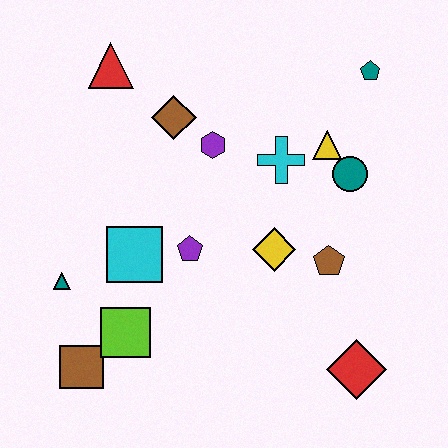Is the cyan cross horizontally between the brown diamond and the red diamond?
Yes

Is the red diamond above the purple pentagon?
No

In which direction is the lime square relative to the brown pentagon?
The lime square is to the left of the brown pentagon.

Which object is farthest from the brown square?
The teal pentagon is farthest from the brown square.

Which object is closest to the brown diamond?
The purple hexagon is closest to the brown diamond.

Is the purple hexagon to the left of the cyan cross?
Yes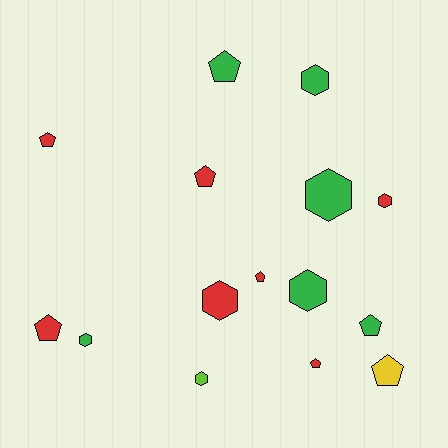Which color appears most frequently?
Red, with 7 objects.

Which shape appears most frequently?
Pentagon, with 8 objects.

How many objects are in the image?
There are 15 objects.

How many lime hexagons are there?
There is 1 lime hexagon.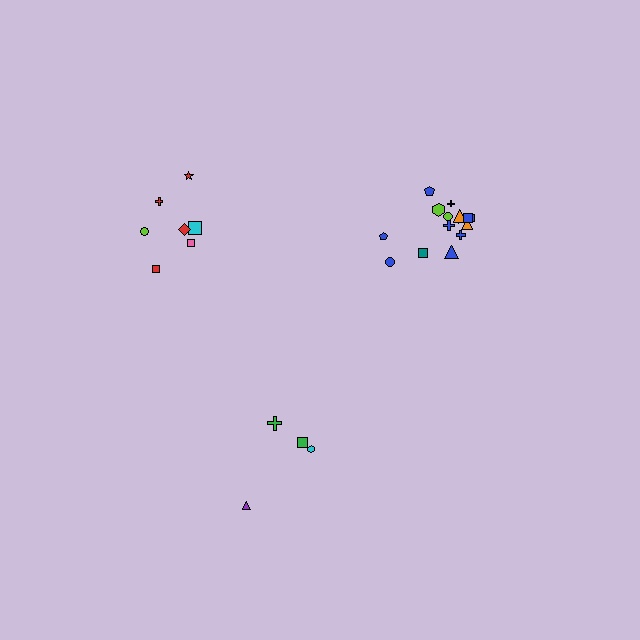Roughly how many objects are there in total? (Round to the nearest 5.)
Roughly 25 objects in total.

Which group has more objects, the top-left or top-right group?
The top-right group.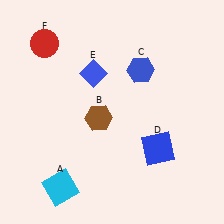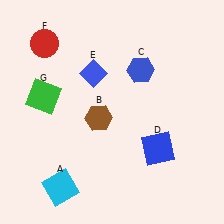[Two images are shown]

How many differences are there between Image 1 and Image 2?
There is 1 difference between the two images.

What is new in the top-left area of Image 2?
A green square (G) was added in the top-left area of Image 2.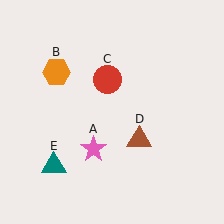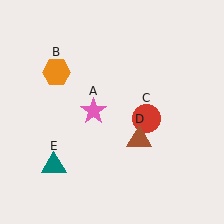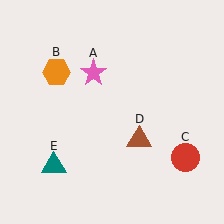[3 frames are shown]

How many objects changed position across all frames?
2 objects changed position: pink star (object A), red circle (object C).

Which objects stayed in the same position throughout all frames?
Orange hexagon (object B) and brown triangle (object D) and teal triangle (object E) remained stationary.